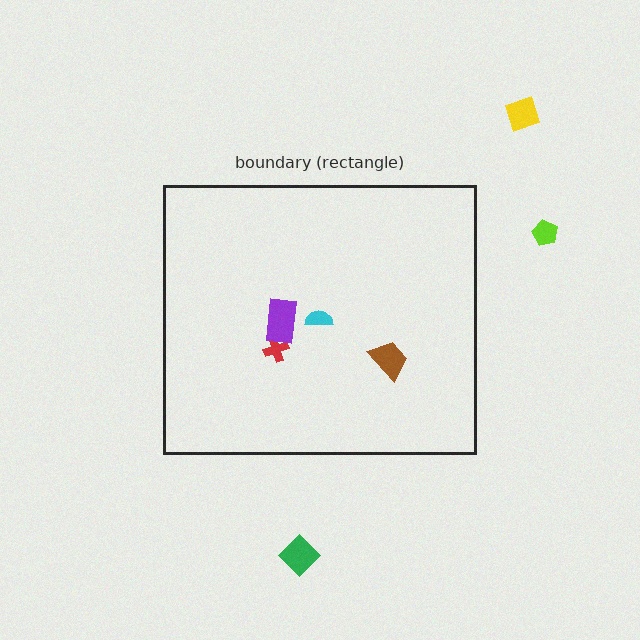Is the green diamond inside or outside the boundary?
Outside.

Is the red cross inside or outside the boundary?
Inside.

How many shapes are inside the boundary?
4 inside, 3 outside.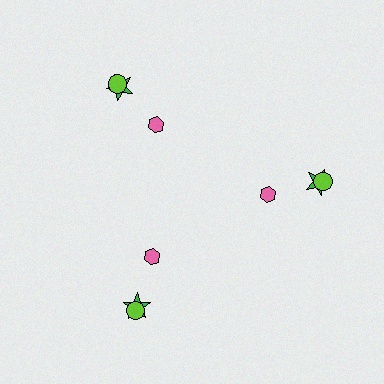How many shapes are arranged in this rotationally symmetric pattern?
There are 9 shapes, arranged in 3 groups of 3.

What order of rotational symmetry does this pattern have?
This pattern has 3-fold rotational symmetry.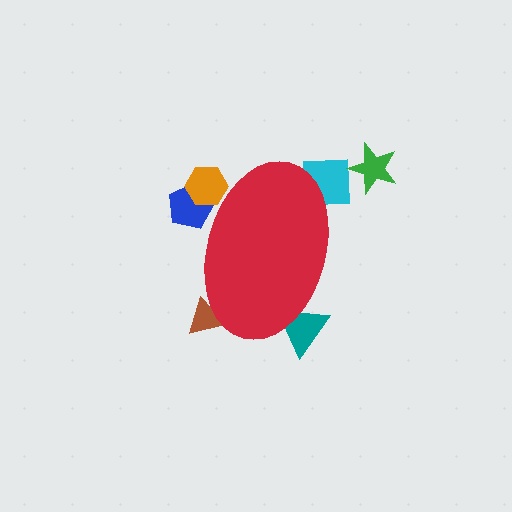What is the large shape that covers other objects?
A red ellipse.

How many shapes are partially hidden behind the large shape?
5 shapes are partially hidden.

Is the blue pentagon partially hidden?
Yes, the blue pentagon is partially hidden behind the red ellipse.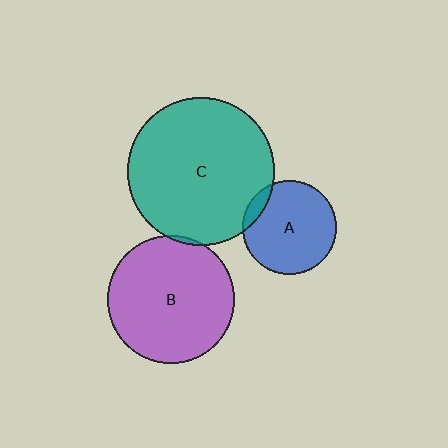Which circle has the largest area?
Circle C (teal).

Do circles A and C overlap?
Yes.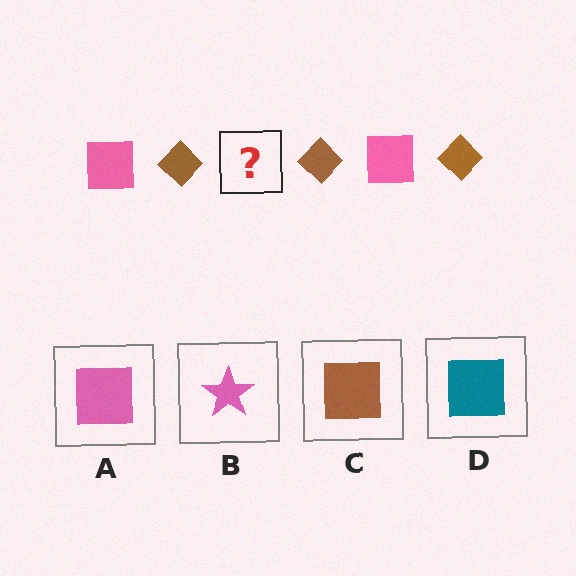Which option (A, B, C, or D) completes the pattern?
A.